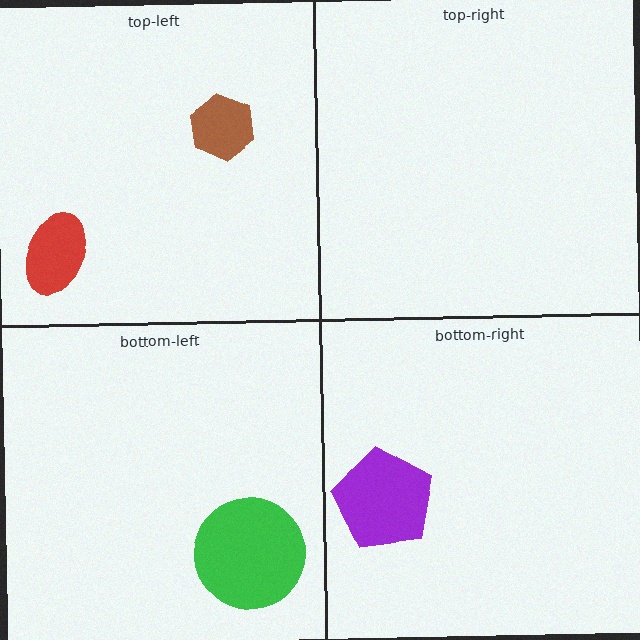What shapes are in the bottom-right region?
The purple pentagon.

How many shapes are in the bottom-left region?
1.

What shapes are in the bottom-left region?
The green circle.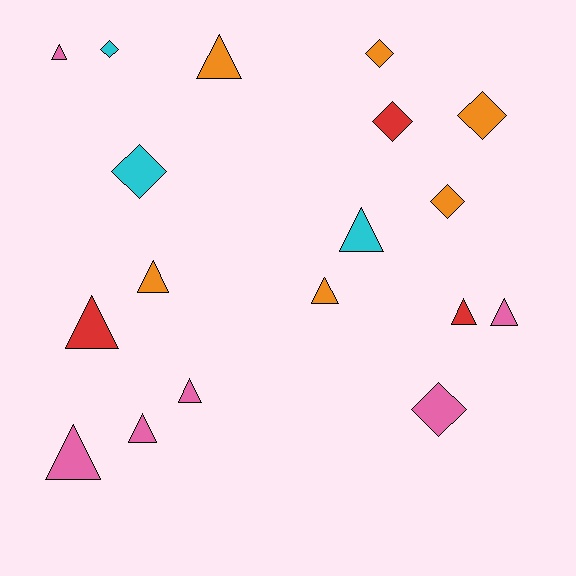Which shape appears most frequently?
Triangle, with 11 objects.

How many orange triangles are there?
There are 3 orange triangles.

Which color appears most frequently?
Orange, with 6 objects.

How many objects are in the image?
There are 18 objects.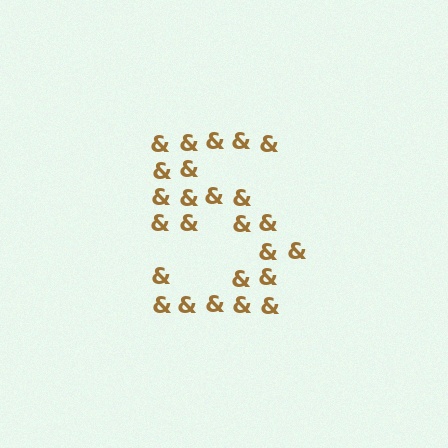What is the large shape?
The large shape is the digit 5.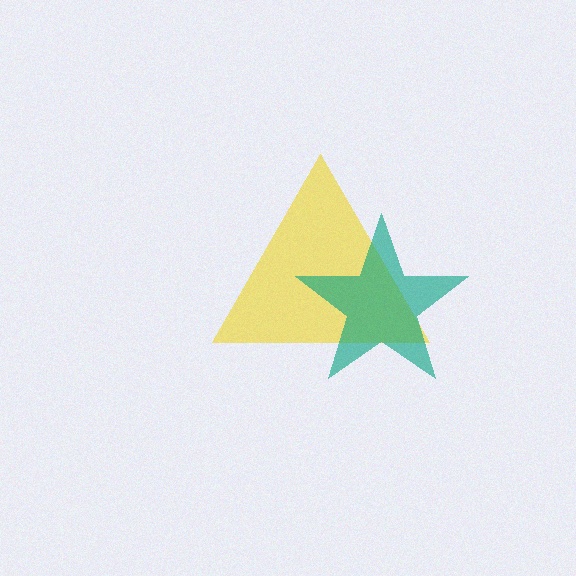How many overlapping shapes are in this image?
There are 2 overlapping shapes in the image.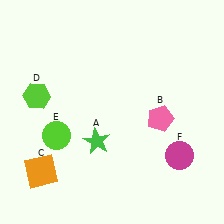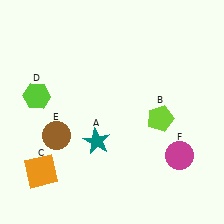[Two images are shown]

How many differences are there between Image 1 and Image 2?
There are 3 differences between the two images.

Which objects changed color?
A changed from green to teal. B changed from pink to lime. E changed from lime to brown.